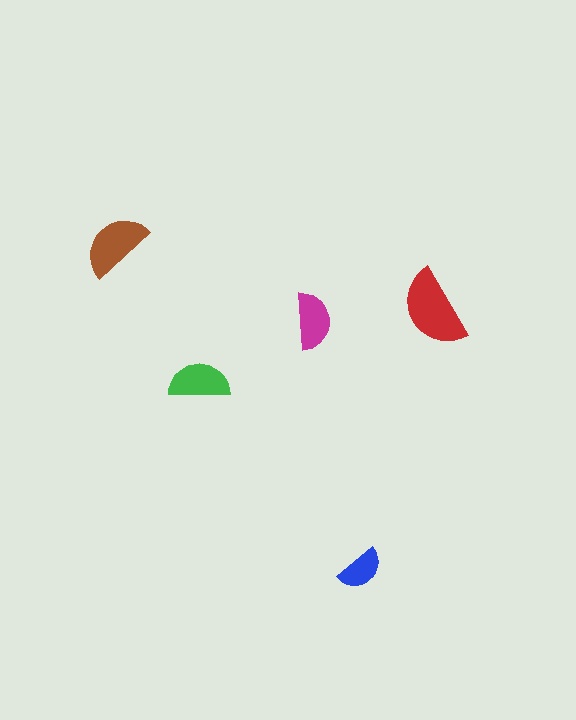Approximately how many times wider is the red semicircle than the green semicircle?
About 1.5 times wider.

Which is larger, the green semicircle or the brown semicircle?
The brown one.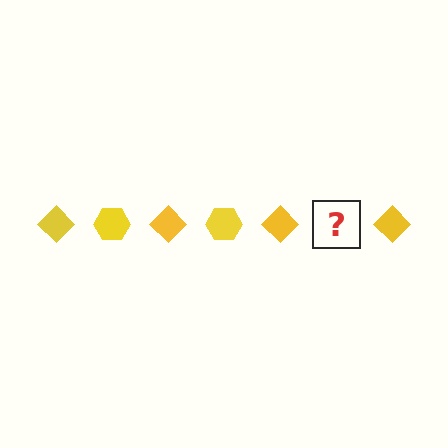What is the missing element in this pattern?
The missing element is a yellow hexagon.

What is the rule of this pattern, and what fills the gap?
The rule is that the pattern cycles through diamond, hexagon shapes in yellow. The gap should be filled with a yellow hexagon.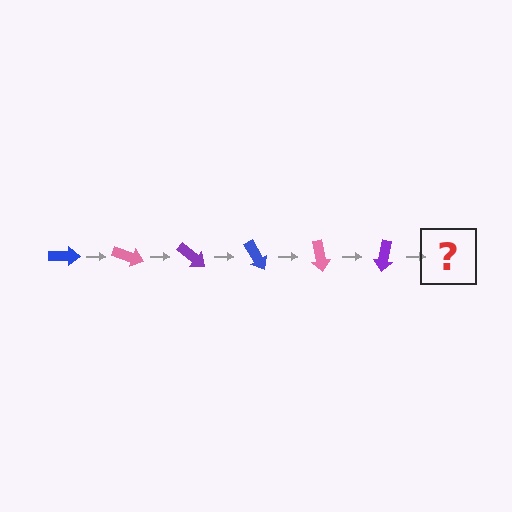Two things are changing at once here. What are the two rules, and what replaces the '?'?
The two rules are that it rotates 20 degrees each step and the color cycles through blue, pink, and purple. The '?' should be a blue arrow, rotated 120 degrees from the start.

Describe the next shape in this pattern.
It should be a blue arrow, rotated 120 degrees from the start.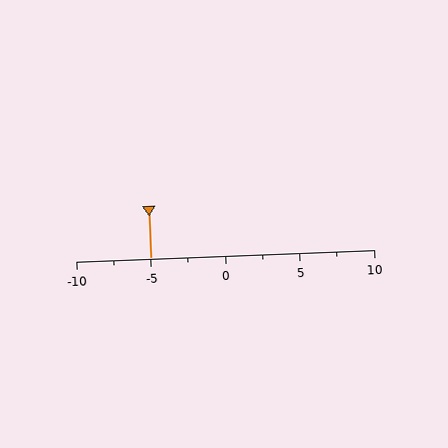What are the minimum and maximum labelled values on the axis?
The axis runs from -10 to 10.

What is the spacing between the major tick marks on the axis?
The major ticks are spaced 5 apart.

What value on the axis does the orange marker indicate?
The marker indicates approximately -5.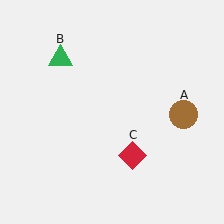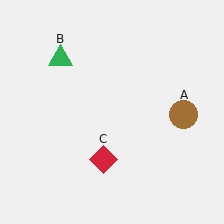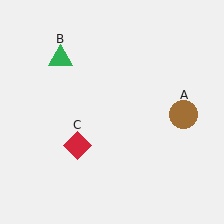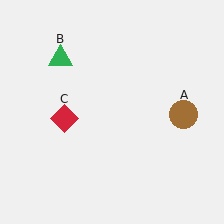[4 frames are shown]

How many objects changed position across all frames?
1 object changed position: red diamond (object C).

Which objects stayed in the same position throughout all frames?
Brown circle (object A) and green triangle (object B) remained stationary.